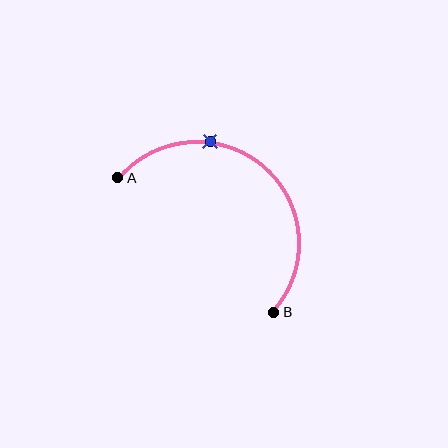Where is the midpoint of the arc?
The arc midpoint is the point on the curve farthest from the straight line joining A and B. It sits above and to the right of that line.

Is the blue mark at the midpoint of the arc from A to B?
No. The blue mark lies on the arc but is closer to endpoint A. The arc midpoint would be at the point on the curve equidistant along the arc from both A and B.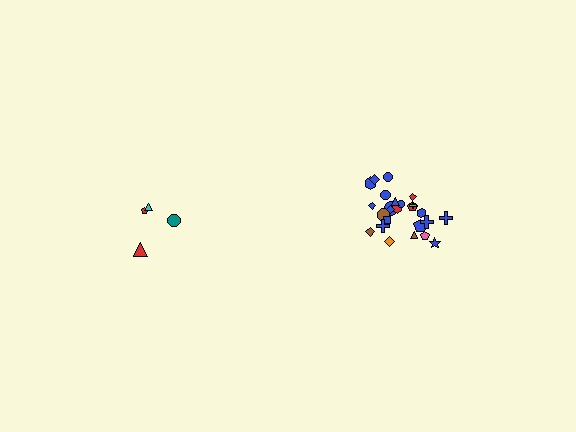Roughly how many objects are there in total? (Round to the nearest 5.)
Roughly 30 objects in total.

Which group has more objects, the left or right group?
The right group.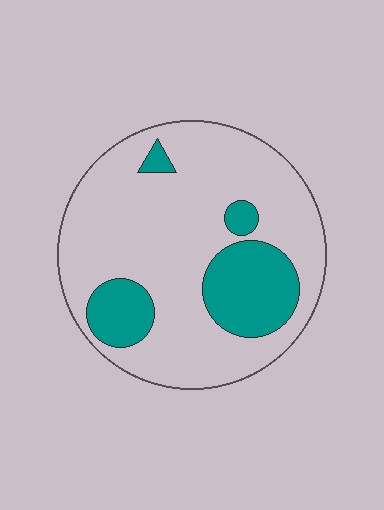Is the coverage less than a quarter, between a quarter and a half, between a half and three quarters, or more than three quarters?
Less than a quarter.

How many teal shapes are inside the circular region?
4.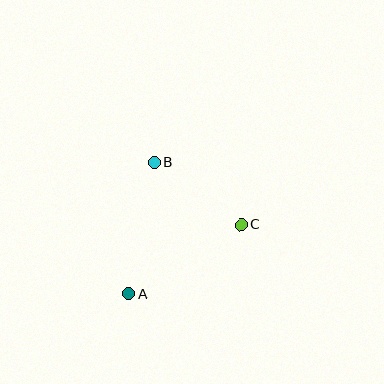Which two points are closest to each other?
Points B and C are closest to each other.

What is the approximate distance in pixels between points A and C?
The distance between A and C is approximately 132 pixels.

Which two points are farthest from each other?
Points A and B are farthest from each other.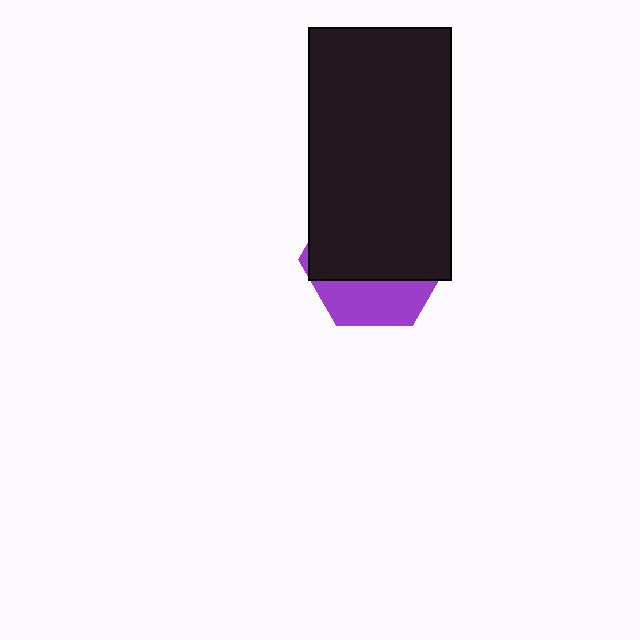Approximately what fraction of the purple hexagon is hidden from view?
Roughly 69% of the purple hexagon is hidden behind the black rectangle.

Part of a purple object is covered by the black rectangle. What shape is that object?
It is a hexagon.